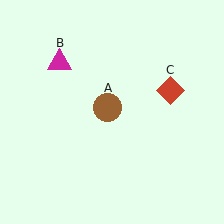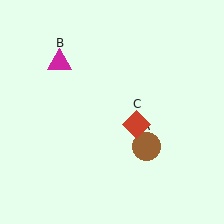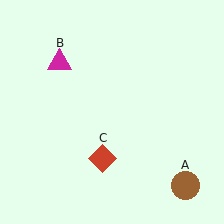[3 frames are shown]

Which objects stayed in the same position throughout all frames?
Magenta triangle (object B) remained stationary.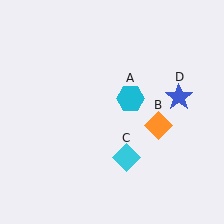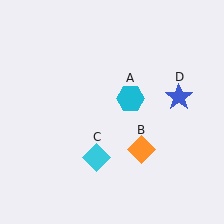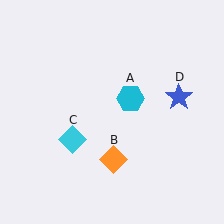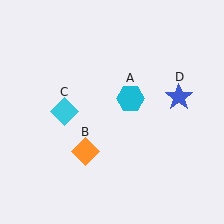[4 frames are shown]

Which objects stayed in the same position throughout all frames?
Cyan hexagon (object A) and blue star (object D) remained stationary.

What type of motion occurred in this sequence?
The orange diamond (object B), cyan diamond (object C) rotated clockwise around the center of the scene.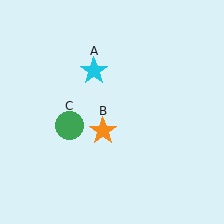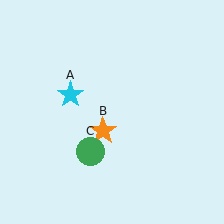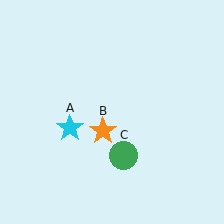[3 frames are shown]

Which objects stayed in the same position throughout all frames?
Orange star (object B) remained stationary.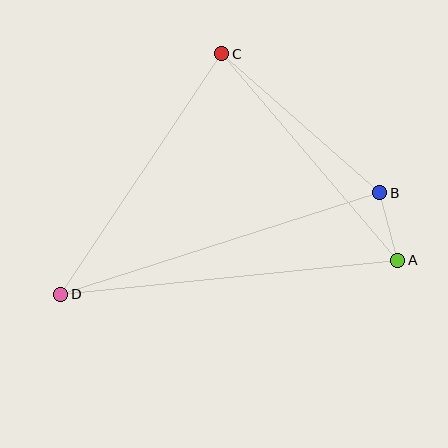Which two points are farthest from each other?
Points A and D are farthest from each other.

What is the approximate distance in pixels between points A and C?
The distance between A and C is approximately 271 pixels.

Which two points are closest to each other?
Points A and B are closest to each other.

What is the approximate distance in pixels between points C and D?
The distance between C and D is approximately 290 pixels.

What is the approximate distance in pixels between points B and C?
The distance between B and C is approximately 211 pixels.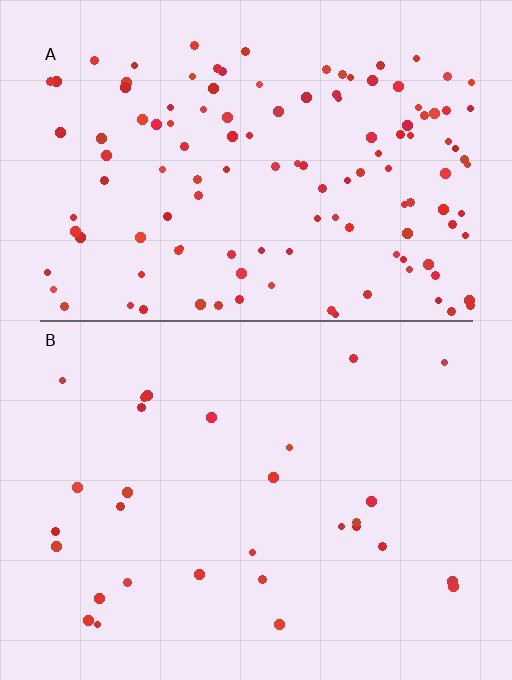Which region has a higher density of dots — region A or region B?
A (the top).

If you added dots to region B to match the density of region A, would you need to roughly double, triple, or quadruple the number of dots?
Approximately quadruple.